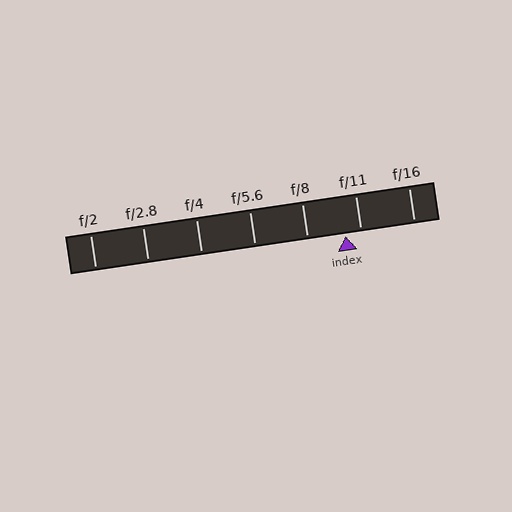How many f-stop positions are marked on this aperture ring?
There are 7 f-stop positions marked.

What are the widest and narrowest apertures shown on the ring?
The widest aperture shown is f/2 and the narrowest is f/16.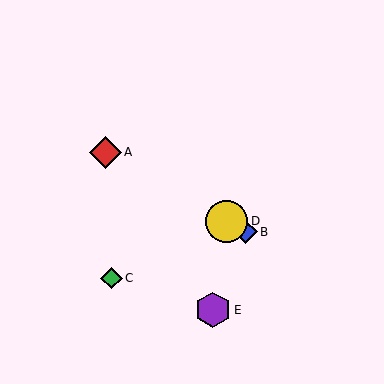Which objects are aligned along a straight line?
Objects A, B, D are aligned along a straight line.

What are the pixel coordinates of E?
Object E is at (213, 310).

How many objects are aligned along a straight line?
3 objects (A, B, D) are aligned along a straight line.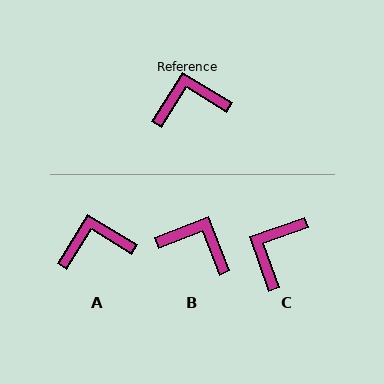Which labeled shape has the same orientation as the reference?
A.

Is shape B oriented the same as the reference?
No, it is off by about 37 degrees.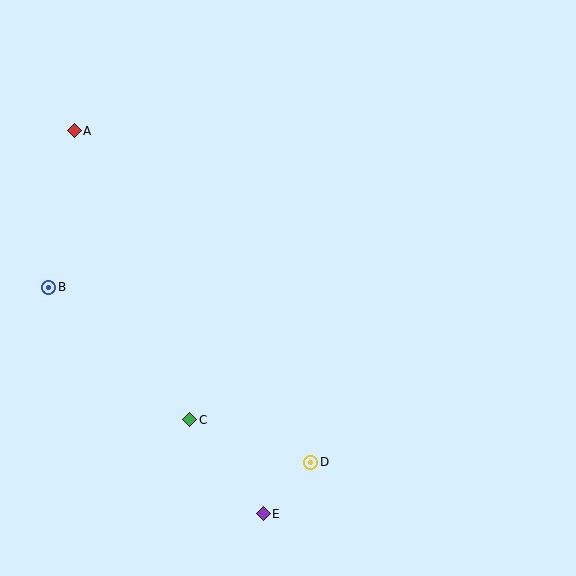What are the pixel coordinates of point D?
Point D is at (311, 462).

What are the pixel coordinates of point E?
Point E is at (263, 514).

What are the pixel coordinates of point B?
Point B is at (49, 287).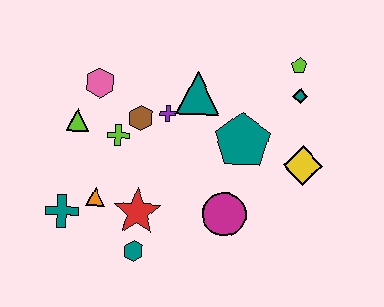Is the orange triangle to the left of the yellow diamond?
Yes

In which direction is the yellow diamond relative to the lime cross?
The yellow diamond is to the right of the lime cross.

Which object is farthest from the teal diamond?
The teal cross is farthest from the teal diamond.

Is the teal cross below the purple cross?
Yes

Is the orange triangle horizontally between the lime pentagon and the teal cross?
Yes